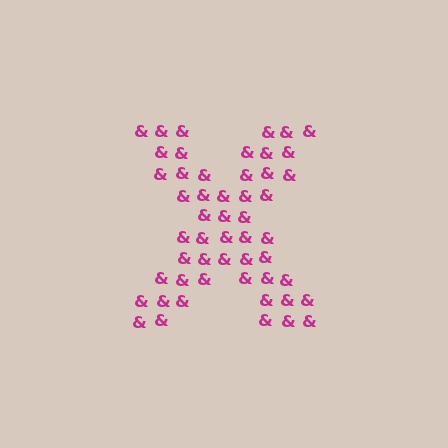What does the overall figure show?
The overall figure shows the letter X.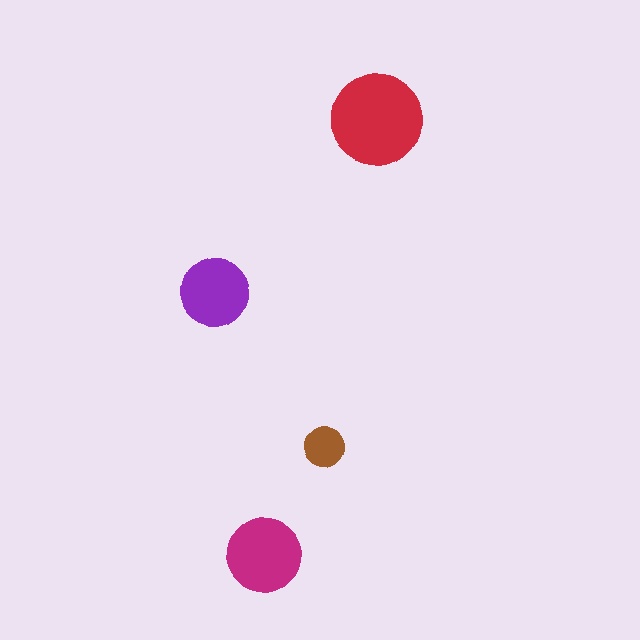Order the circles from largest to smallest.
the red one, the magenta one, the purple one, the brown one.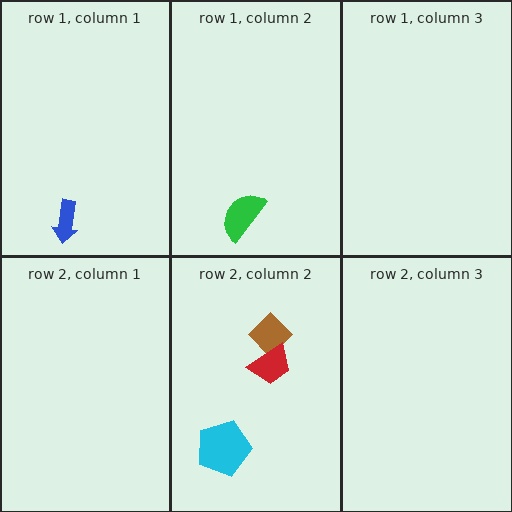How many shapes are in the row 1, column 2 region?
1.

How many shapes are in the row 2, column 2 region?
3.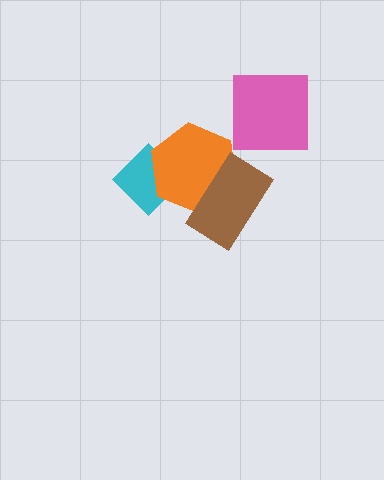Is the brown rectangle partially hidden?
No, no other shape covers it.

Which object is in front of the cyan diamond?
The orange hexagon is in front of the cyan diamond.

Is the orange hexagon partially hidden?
Yes, it is partially covered by another shape.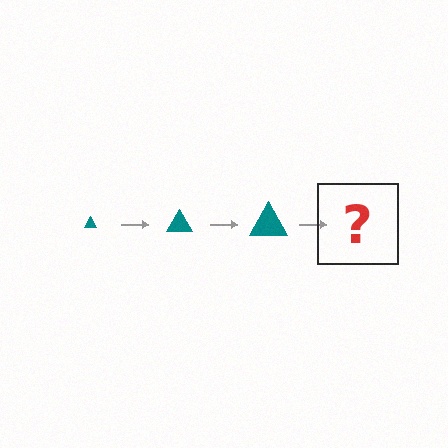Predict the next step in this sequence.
The next step is a teal triangle, larger than the previous one.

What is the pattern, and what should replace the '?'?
The pattern is that the triangle gets progressively larger each step. The '?' should be a teal triangle, larger than the previous one.